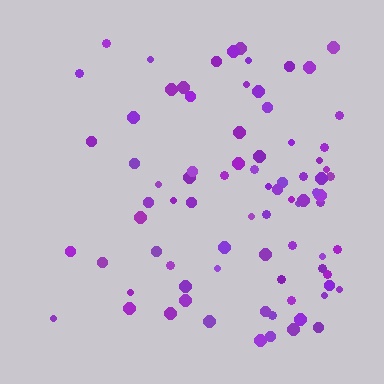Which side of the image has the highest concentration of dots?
The right.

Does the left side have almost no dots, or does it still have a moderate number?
Still a moderate number, just noticeably fewer than the right.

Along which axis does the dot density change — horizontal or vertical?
Horizontal.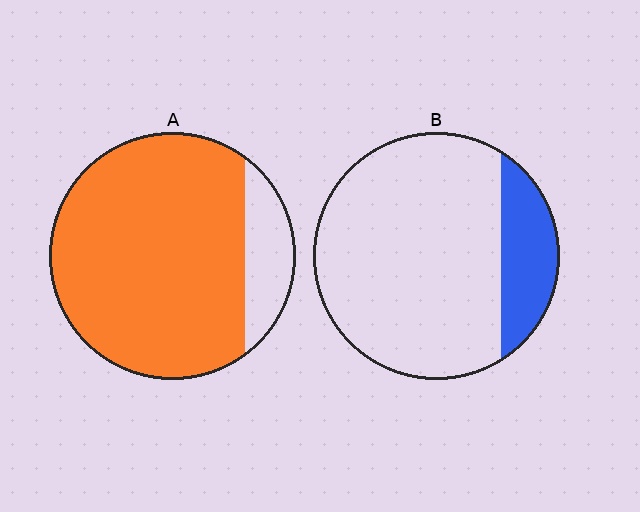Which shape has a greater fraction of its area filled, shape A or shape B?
Shape A.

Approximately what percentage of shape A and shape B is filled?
A is approximately 85% and B is approximately 20%.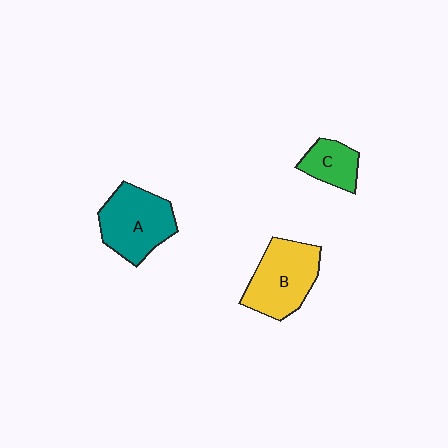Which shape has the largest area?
Shape B (yellow).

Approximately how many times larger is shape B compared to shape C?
Approximately 2.0 times.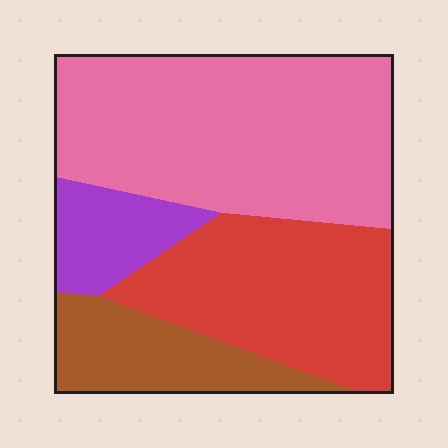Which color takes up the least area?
Purple, at roughly 10%.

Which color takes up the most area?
Pink, at roughly 45%.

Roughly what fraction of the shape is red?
Red covers roughly 30% of the shape.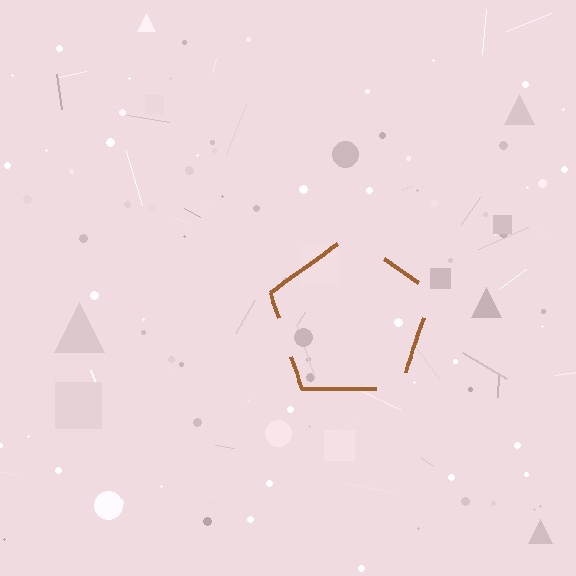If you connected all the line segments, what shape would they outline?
They would outline a pentagon.